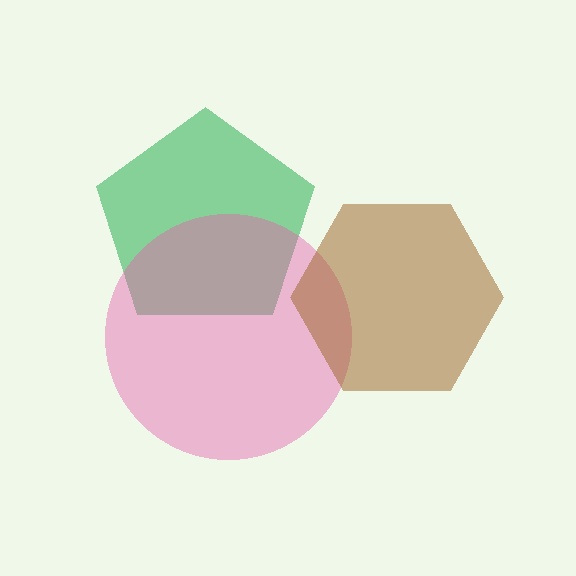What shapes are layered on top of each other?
The layered shapes are: a green pentagon, a pink circle, a brown hexagon.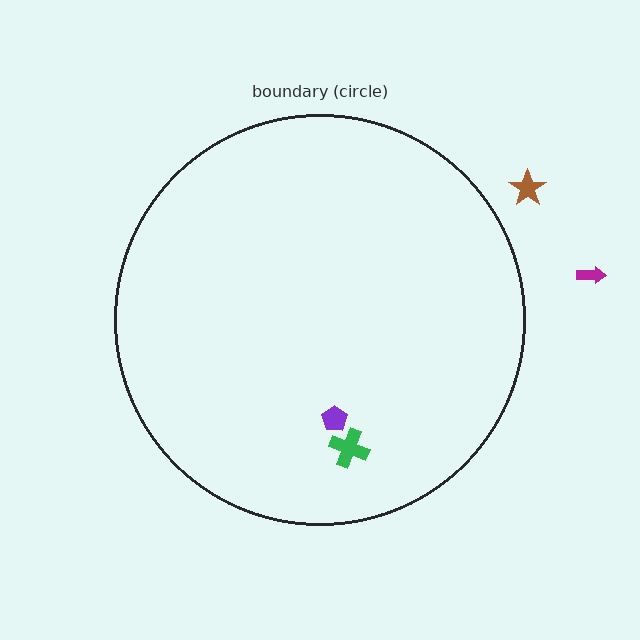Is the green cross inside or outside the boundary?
Inside.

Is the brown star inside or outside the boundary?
Outside.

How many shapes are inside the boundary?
2 inside, 2 outside.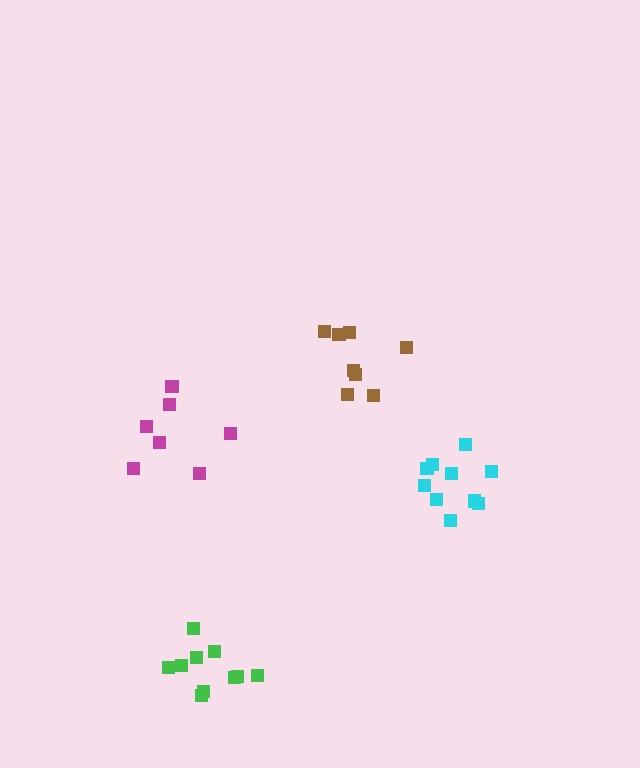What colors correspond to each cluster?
The clusters are colored: green, cyan, brown, magenta.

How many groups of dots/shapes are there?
There are 4 groups.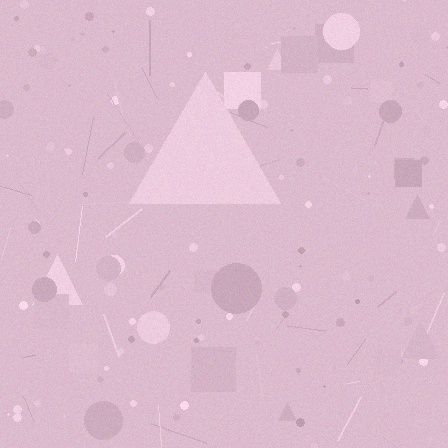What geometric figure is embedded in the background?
A triangle is embedded in the background.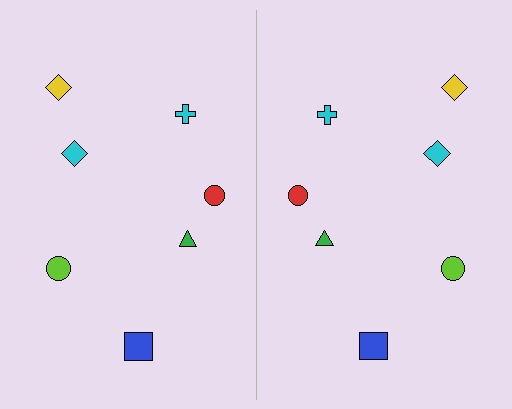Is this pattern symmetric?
Yes, this pattern has bilateral (reflection) symmetry.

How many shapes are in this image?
There are 14 shapes in this image.